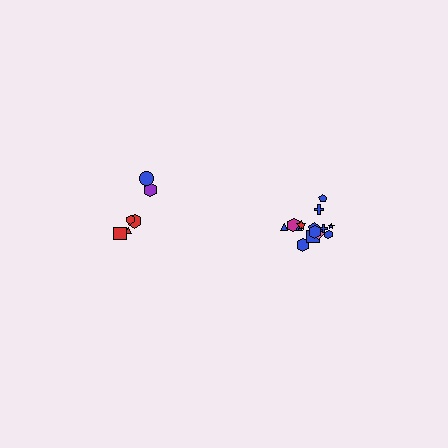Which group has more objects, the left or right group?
The right group.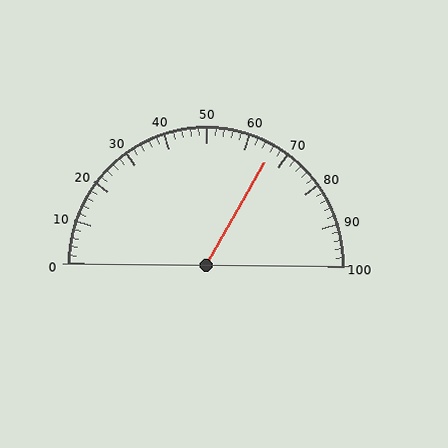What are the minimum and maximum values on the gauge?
The gauge ranges from 0 to 100.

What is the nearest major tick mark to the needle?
The nearest major tick mark is 70.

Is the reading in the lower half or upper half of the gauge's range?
The reading is in the upper half of the range (0 to 100).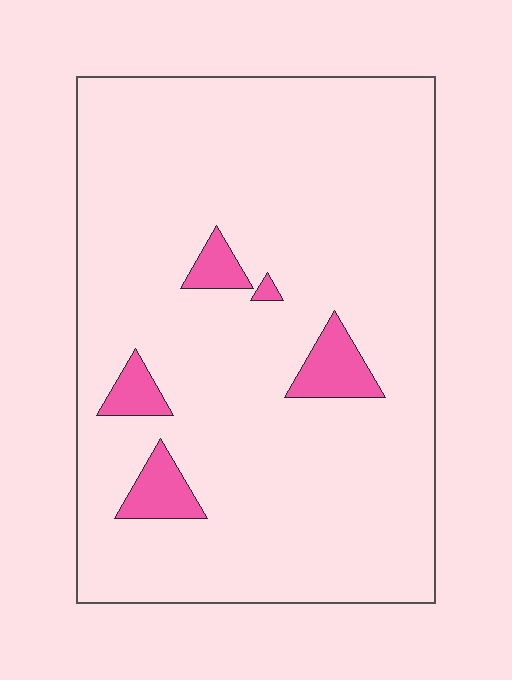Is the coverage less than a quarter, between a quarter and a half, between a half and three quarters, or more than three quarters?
Less than a quarter.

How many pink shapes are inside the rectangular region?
5.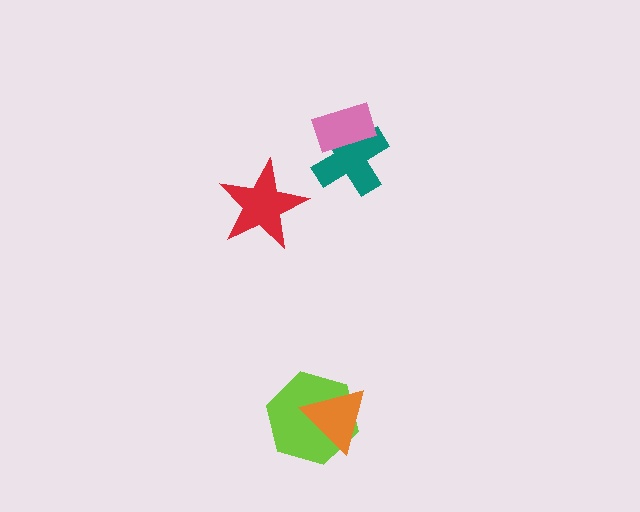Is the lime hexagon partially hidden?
Yes, it is partially covered by another shape.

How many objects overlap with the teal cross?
1 object overlaps with the teal cross.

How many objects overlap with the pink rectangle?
1 object overlaps with the pink rectangle.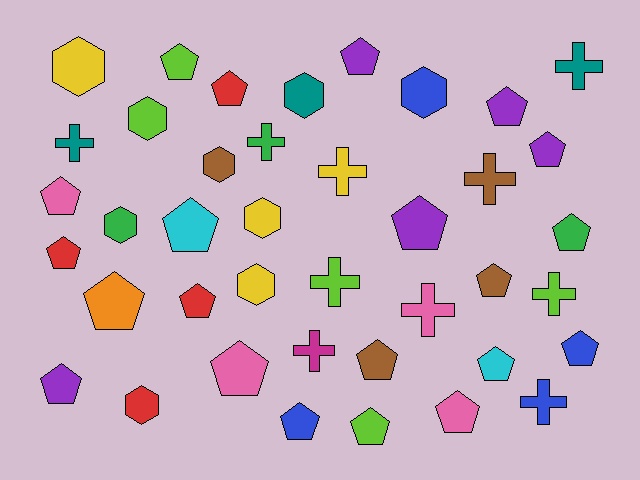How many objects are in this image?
There are 40 objects.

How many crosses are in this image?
There are 10 crosses.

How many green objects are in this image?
There are 3 green objects.